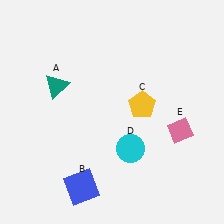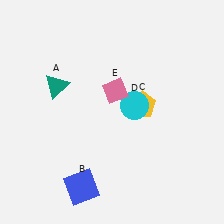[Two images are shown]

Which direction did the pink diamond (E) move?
The pink diamond (E) moved left.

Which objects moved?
The objects that moved are: the cyan circle (D), the pink diamond (E).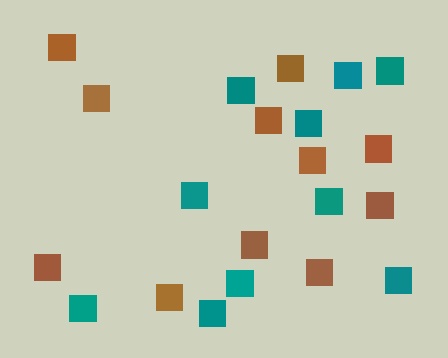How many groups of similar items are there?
There are 2 groups: one group of brown squares (11) and one group of teal squares (10).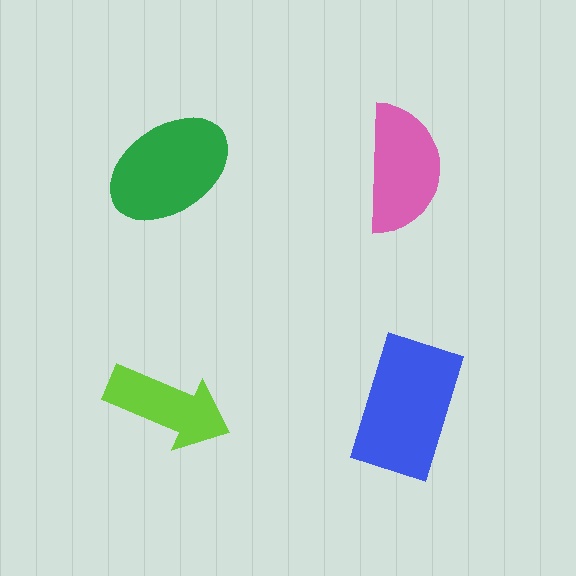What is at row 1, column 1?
A green ellipse.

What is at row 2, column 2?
A blue rectangle.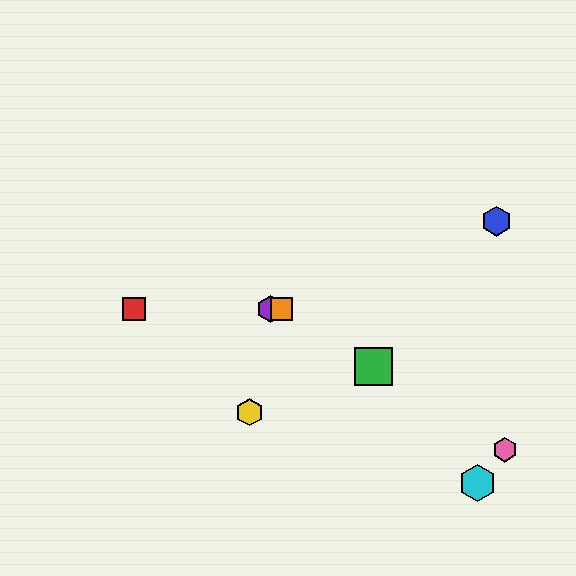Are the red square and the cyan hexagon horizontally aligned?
No, the red square is at y≈309 and the cyan hexagon is at y≈483.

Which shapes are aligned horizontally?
The red square, the purple hexagon, the orange square are aligned horizontally.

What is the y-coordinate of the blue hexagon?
The blue hexagon is at y≈221.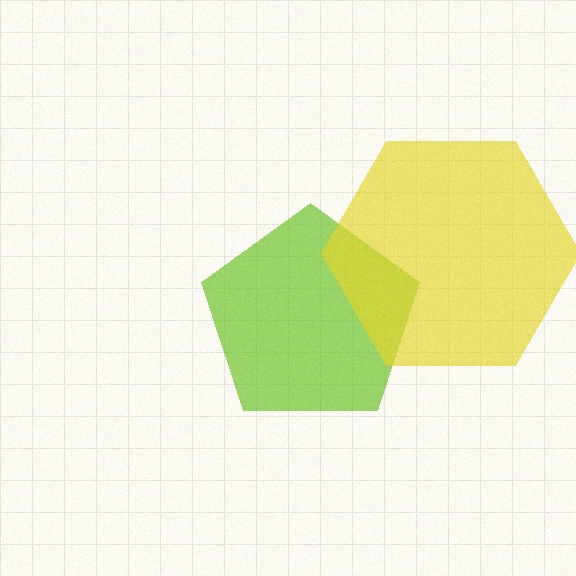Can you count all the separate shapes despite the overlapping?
Yes, there are 2 separate shapes.